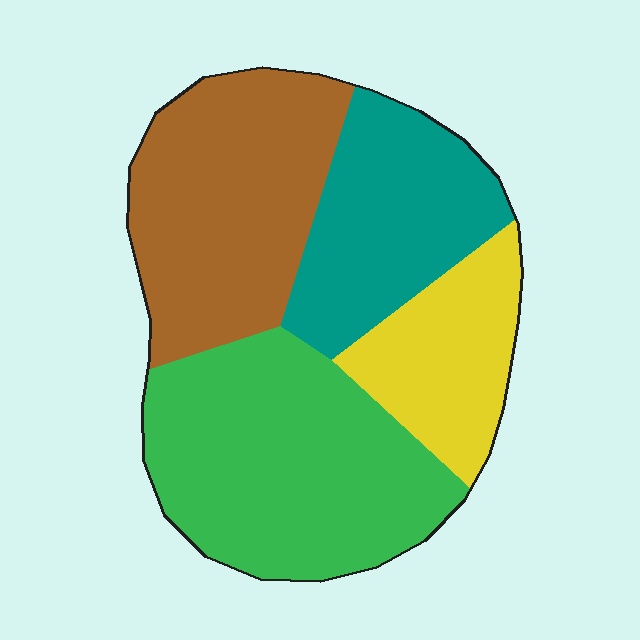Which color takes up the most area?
Green, at roughly 35%.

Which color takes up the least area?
Yellow, at roughly 15%.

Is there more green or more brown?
Green.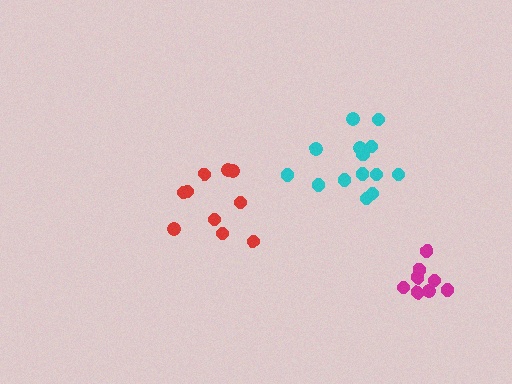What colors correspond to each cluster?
The clusters are colored: cyan, red, magenta.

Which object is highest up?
The cyan cluster is topmost.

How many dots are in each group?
Group 1: 14 dots, Group 2: 10 dots, Group 3: 8 dots (32 total).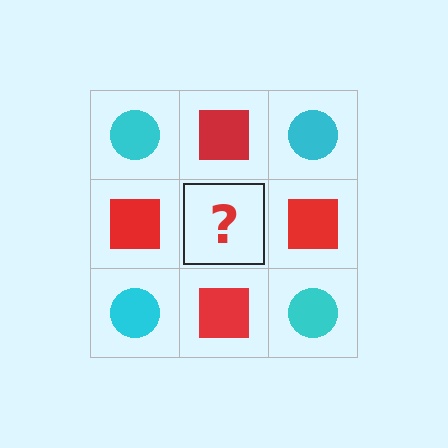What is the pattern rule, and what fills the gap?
The rule is that it alternates cyan circle and red square in a checkerboard pattern. The gap should be filled with a cyan circle.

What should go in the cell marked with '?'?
The missing cell should contain a cyan circle.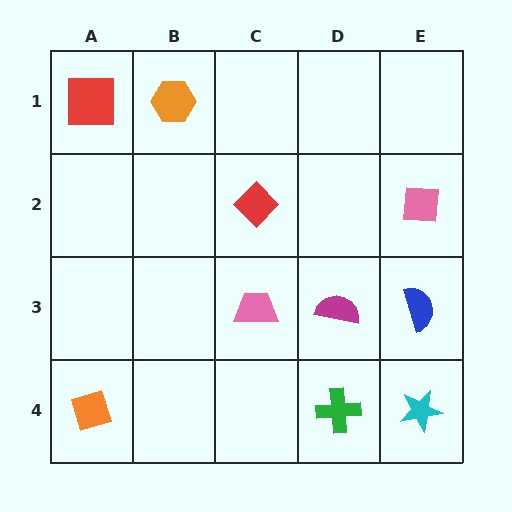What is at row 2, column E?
A pink square.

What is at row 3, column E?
A blue semicircle.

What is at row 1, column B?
An orange hexagon.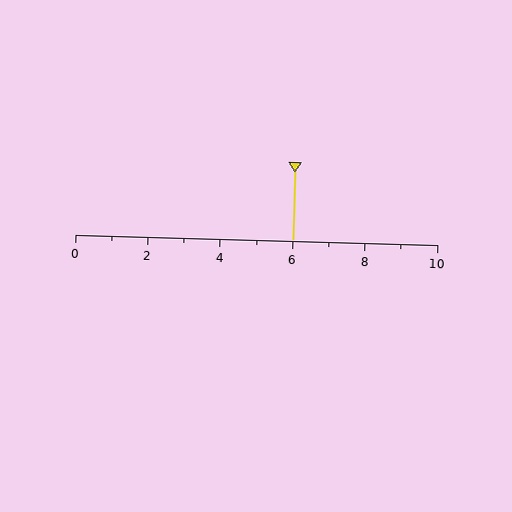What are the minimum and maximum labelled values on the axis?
The axis runs from 0 to 10.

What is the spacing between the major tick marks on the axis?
The major ticks are spaced 2 apart.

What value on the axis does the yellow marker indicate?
The marker indicates approximately 6.